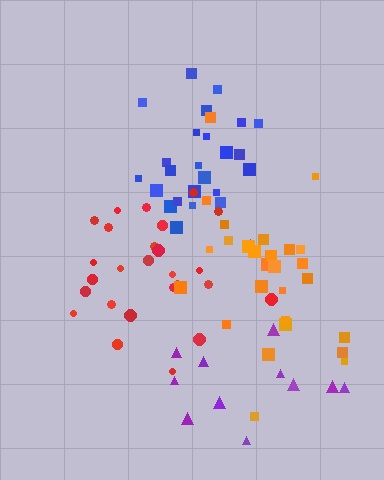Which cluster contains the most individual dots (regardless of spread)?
Orange (28).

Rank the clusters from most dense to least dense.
blue, orange, red, purple.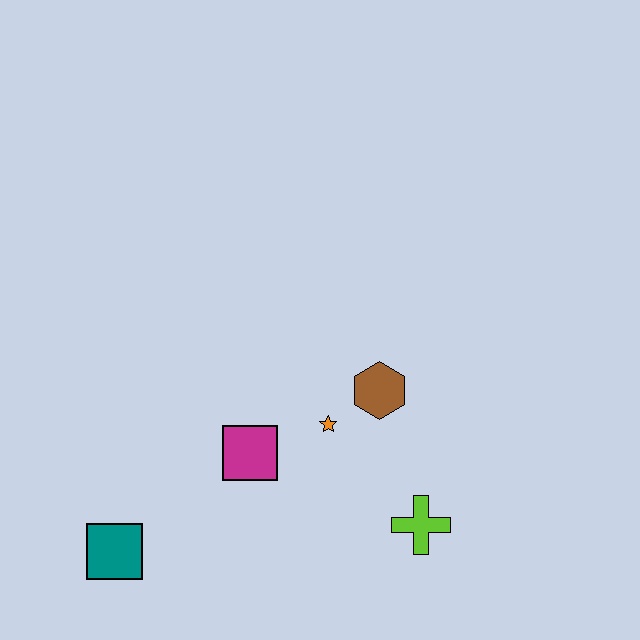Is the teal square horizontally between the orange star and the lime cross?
No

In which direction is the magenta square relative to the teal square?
The magenta square is to the right of the teal square.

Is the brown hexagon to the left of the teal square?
No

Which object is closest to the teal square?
The magenta square is closest to the teal square.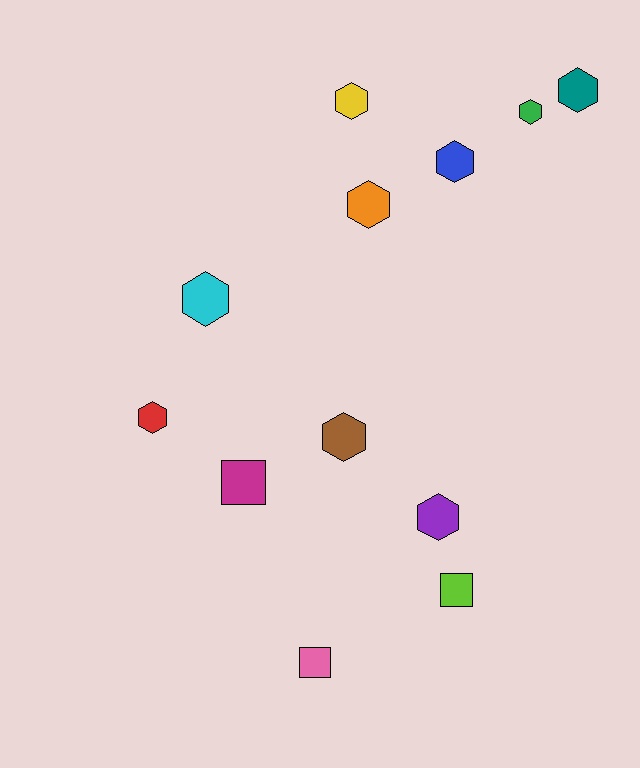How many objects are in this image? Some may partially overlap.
There are 12 objects.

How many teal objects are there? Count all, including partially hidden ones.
There is 1 teal object.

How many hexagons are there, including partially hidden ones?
There are 9 hexagons.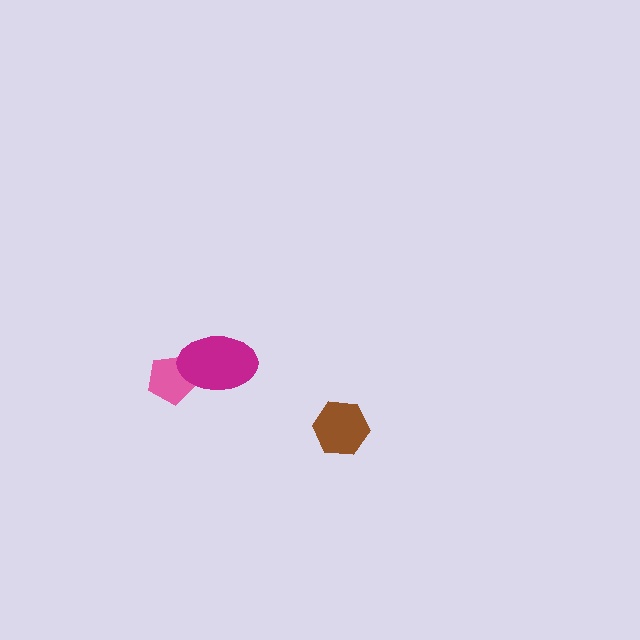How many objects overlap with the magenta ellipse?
1 object overlaps with the magenta ellipse.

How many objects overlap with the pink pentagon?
1 object overlaps with the pink pentagon.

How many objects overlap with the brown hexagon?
0 objects overlap with the brown hexagon.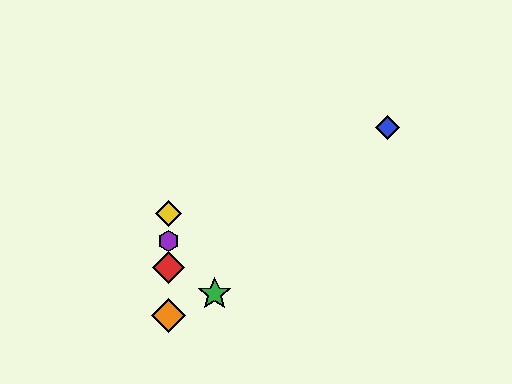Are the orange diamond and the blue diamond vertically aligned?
No, the orange diamond is at x≈168 and the blue diamond is at x≈387.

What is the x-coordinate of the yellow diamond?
The yellow diamond is at x≈168.